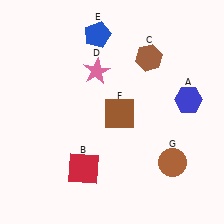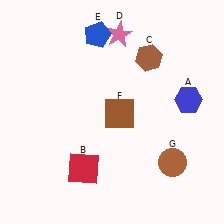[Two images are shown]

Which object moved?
The pink star (D) moved up.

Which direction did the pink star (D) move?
The pink star (D) moved up.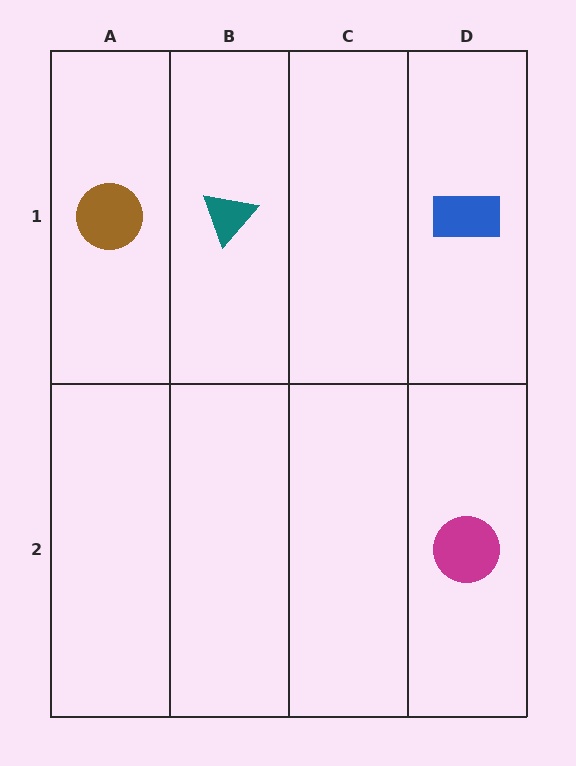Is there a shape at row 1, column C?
No, that cell is empty.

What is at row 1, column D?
A blue rectangle.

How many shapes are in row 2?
1 shape.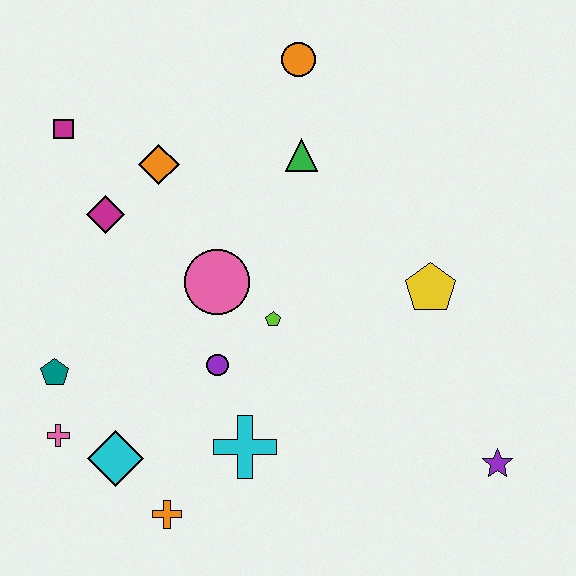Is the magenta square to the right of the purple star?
No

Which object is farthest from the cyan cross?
The orange circle is farthest from the cyan cross.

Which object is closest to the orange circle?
The green triangle is closest to the orange circle.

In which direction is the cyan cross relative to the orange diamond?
The cyan cross is below the orange diamond.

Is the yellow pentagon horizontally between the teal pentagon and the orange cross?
No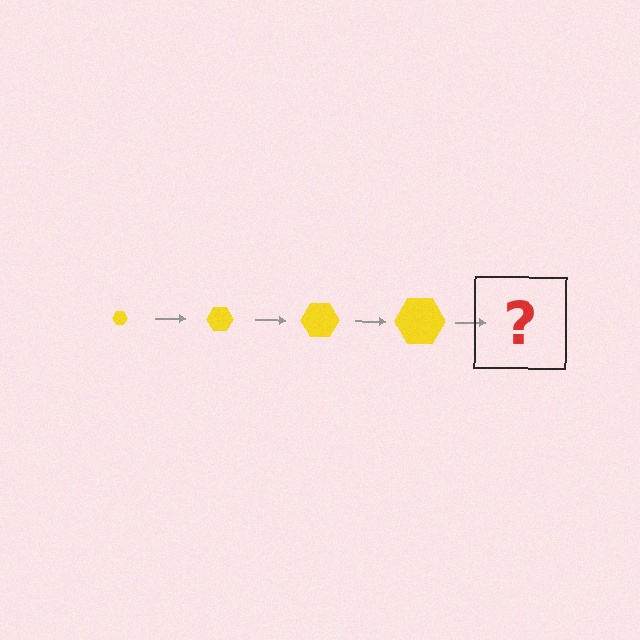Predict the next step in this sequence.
The next step is a yellow hexagon, larger than the previous one.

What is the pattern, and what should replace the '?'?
The pattern is that the hexagon gets progressively larger each step. The '?' should be a yellow hexagon, larger than the previous one.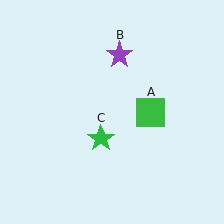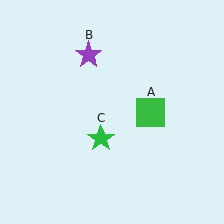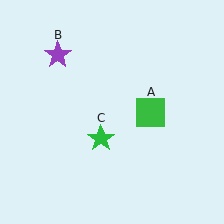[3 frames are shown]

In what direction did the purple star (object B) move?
The purple star (object B) moved left.